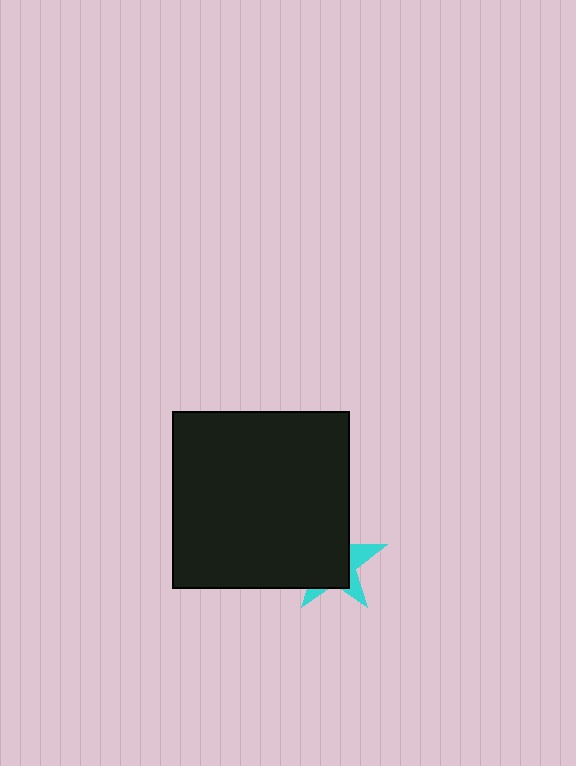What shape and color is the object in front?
The object in front is a black square.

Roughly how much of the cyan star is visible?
A small part of it is visible (roughly 31%).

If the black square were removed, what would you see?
You would see the complete cyan star.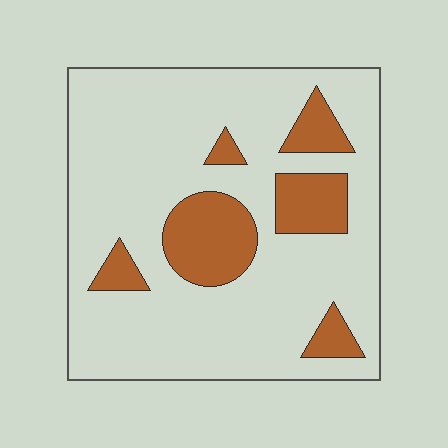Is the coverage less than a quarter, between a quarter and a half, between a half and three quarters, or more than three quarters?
Less than a quarter.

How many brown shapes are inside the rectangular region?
6.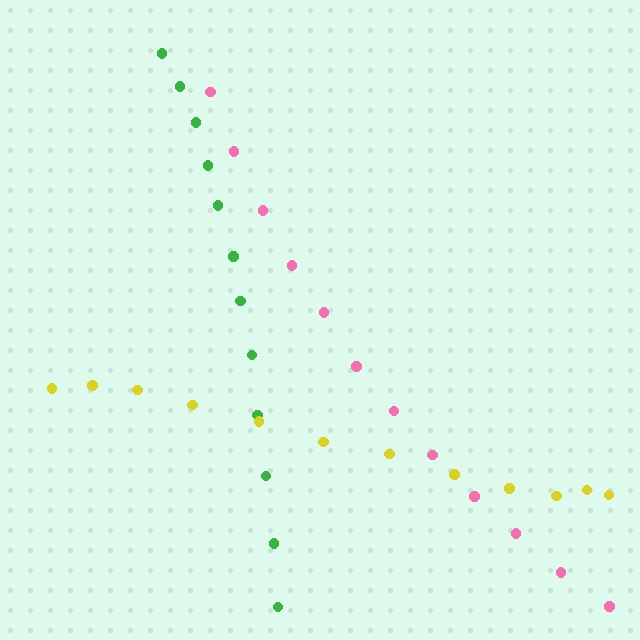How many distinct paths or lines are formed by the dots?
There are 3 distinct paths.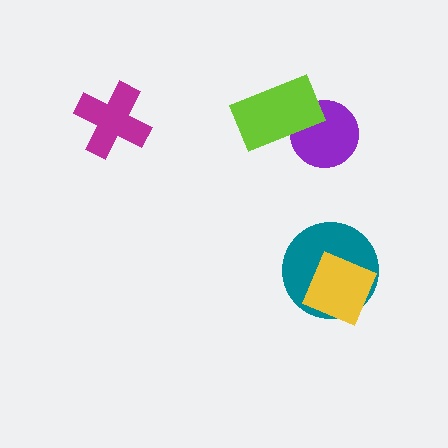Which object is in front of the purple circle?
The lime rectangle is in front of the purple circle.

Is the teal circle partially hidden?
Yes, it is partially covered by another shape.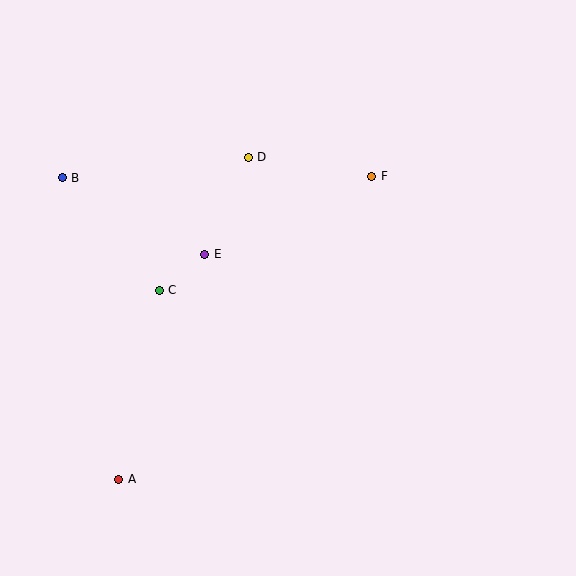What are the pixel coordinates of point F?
Point F is at (372, 176).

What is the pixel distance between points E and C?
The distance between E and C is 58 pixels.